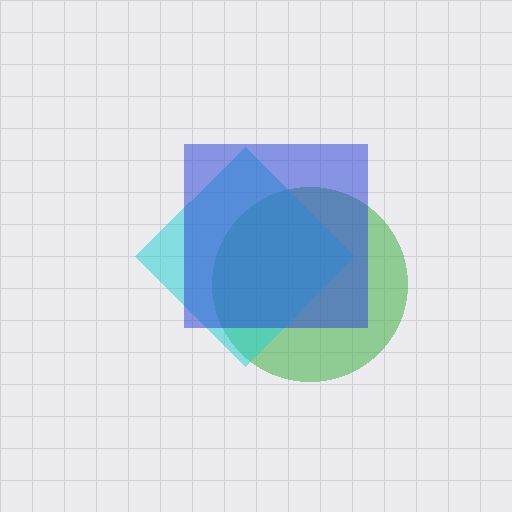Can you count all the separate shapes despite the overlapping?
Yes, there are 3 separate shapes.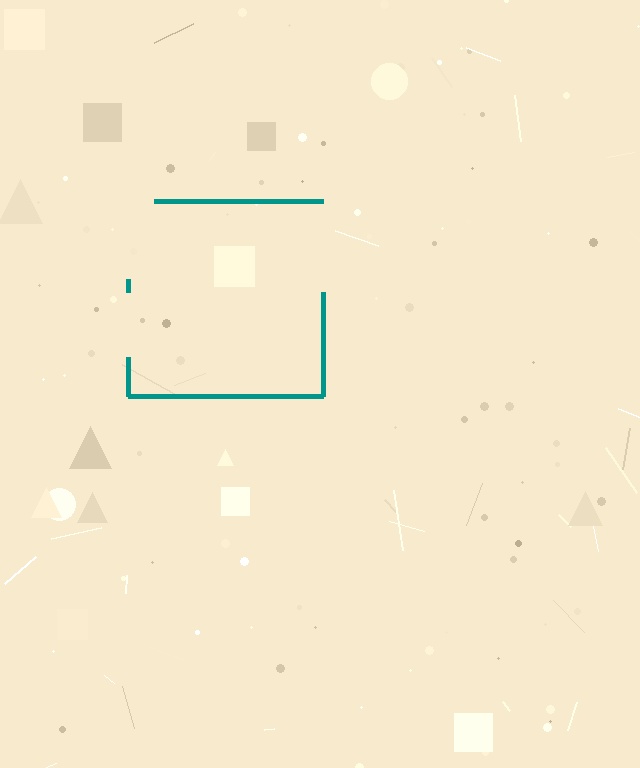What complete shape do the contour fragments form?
The contour fragments form a square.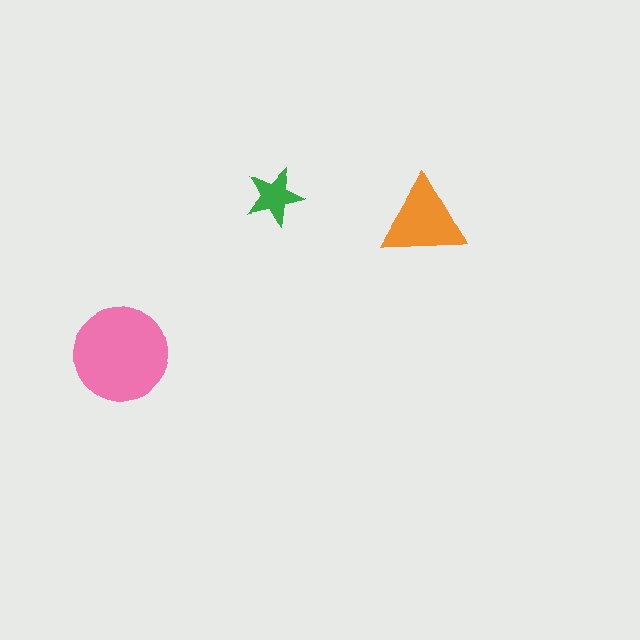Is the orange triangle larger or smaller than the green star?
Larger.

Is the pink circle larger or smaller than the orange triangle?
Larger.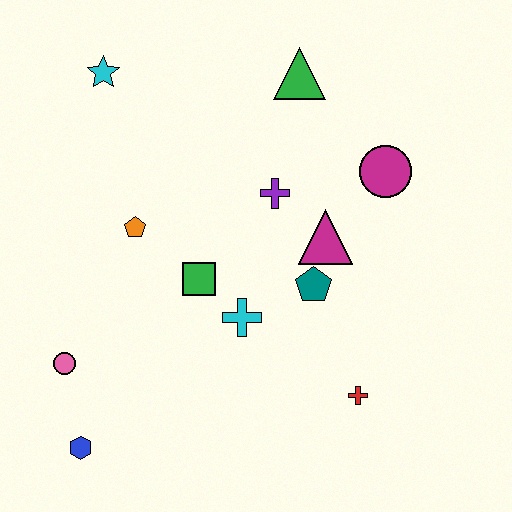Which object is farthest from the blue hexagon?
The green triangle is farthest from the blue hexagon.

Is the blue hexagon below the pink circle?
Yes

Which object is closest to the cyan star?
The orange pentagon is closest to the cyan star.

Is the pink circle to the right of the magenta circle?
No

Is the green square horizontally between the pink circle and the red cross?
Yes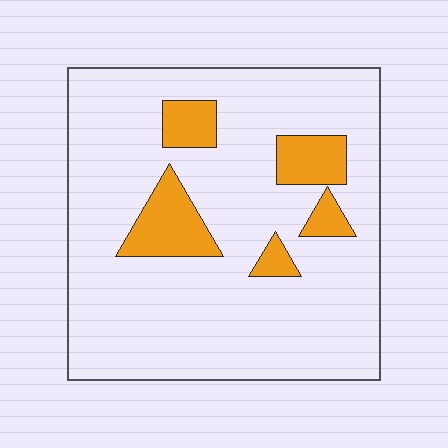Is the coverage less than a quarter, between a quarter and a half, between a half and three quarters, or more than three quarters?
Less than a quarter.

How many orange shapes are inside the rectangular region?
5.